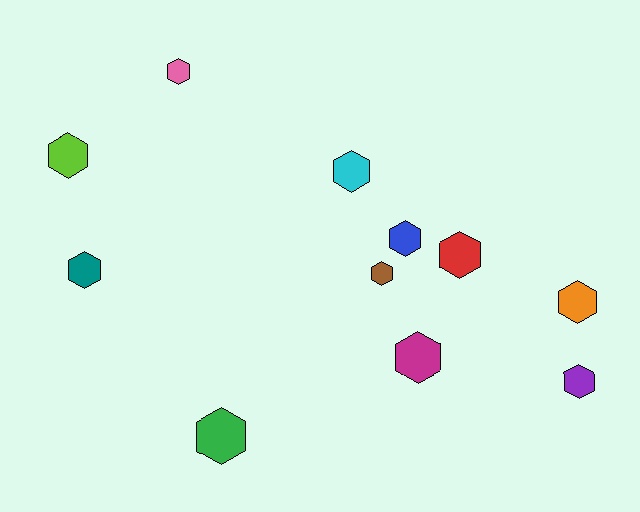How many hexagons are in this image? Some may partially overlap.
There are 11 hexagons.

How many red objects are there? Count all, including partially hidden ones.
There is 1 red object.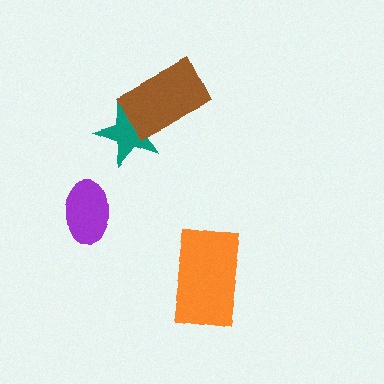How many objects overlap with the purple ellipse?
0 objects overlap with the purple ellipse.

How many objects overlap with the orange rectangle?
0 objects overlap with the orange rectangle.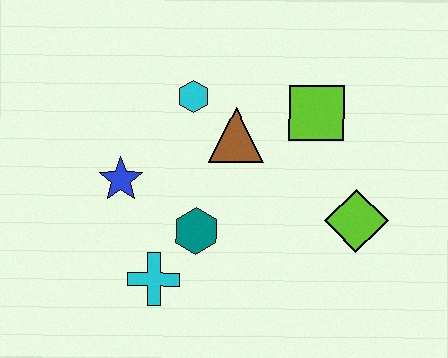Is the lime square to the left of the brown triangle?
No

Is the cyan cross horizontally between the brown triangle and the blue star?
Yes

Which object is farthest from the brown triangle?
The cyan cross is farthest from the brown triangle.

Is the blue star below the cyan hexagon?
Yes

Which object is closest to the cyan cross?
The teal hexagon is closest to the cyan cross.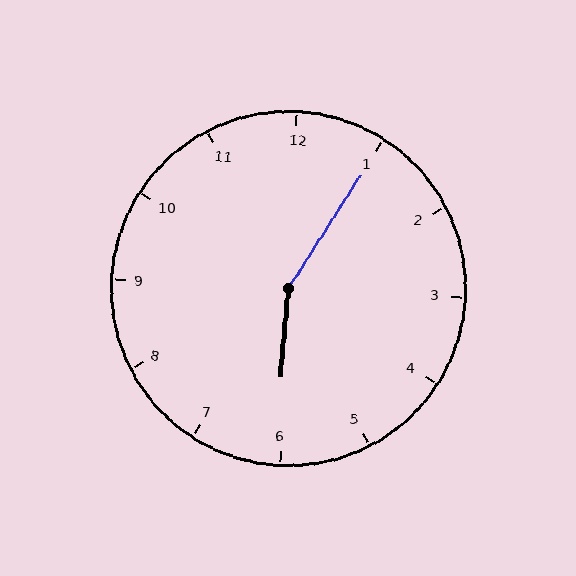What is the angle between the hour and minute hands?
Approximately 152 degrees.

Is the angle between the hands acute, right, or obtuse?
It is obtuse.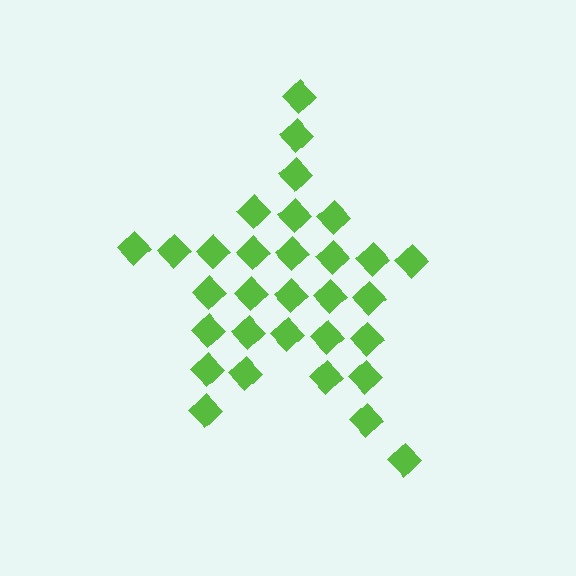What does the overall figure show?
The overall figure shows a star.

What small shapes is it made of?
It is made of small diamonds.